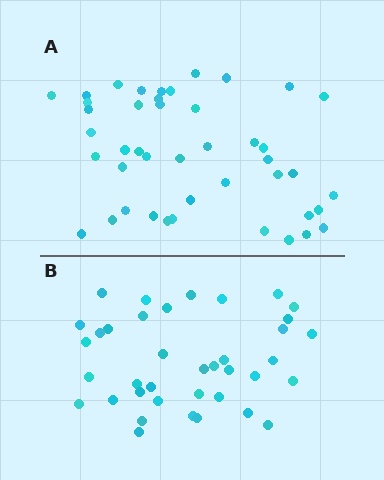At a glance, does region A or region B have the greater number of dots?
Region A (the top region) has more dots.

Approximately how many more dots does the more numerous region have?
Region A has about 6 more dots than region B.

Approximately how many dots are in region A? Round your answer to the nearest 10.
About 40 dots. (The exact count is 44, which rounds to 40.)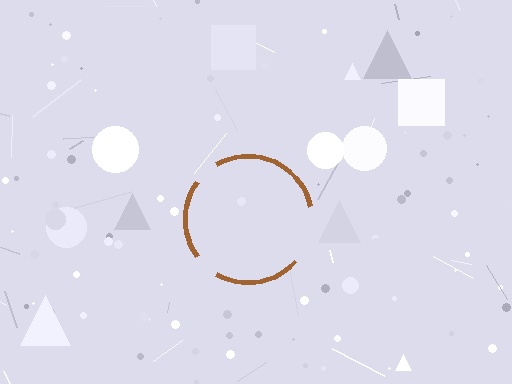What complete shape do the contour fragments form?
The contour fragments form a circle.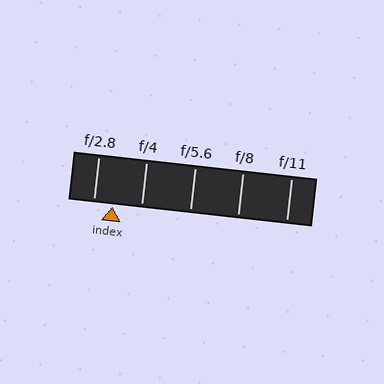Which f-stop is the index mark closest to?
The index mark is closest to f/2.8.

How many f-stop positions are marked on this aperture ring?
There are 5 f-stop positions marked.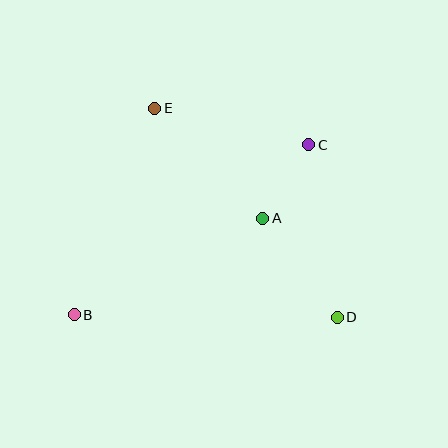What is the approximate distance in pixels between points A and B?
The distance between A and B is approximately 212 pixels.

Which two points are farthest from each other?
Points B and C are farthest from each other.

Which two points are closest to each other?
Points A and C are closest to each other.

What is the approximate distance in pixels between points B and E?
The distance between B and E is approximately 222 pixels.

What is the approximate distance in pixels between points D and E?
The distance between D and E is approximately 278 pixels.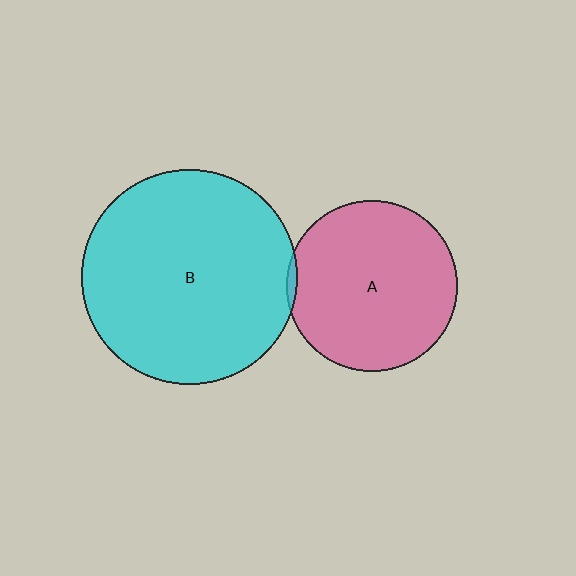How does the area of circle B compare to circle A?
Approximately 1.6 times.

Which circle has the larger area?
Circle B (cyan).